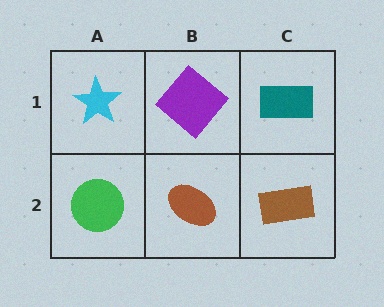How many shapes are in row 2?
3 shapes.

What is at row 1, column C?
A teal rectangle.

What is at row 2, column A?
A green circle.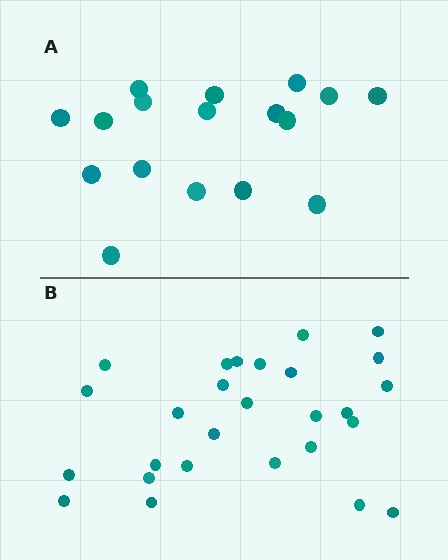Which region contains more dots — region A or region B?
Region B (the bottom region) has more dots.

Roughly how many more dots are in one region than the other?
Region B has roughly 10 or so more dots than region A.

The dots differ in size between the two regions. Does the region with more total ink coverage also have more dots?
No. Region A has more total ink coverage because its dots are larger, but region B actually contains more individual dots. Total area can be misleading — the number of items is what matters here.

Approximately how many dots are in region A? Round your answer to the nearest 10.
About 20 dots. (The exact count is 17, which rounds to 20.)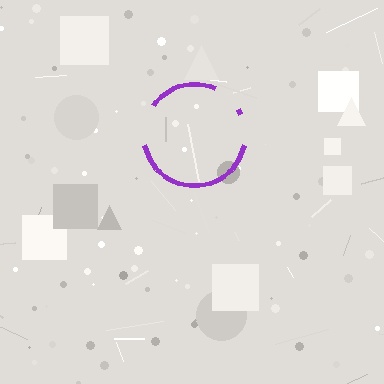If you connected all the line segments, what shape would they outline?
They would outline a circle.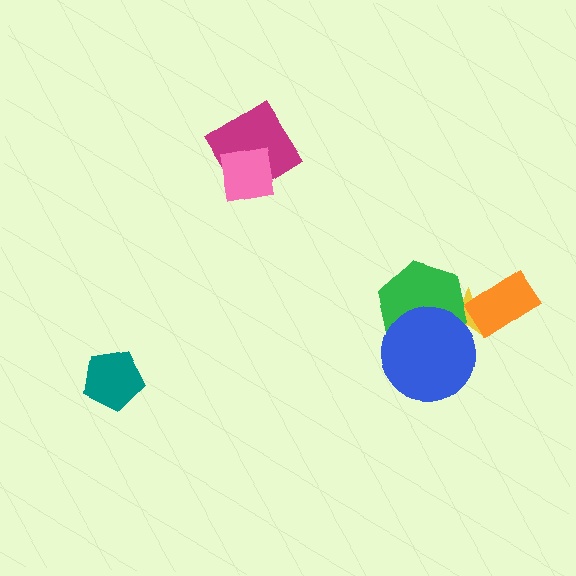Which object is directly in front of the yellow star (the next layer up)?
The green hexagon is directly in front of the yellow star.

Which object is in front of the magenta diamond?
The pink square is in front of the magenta diamond.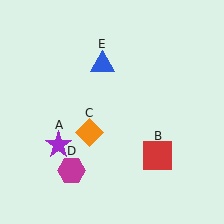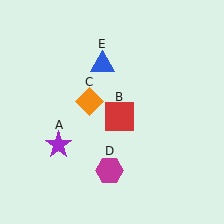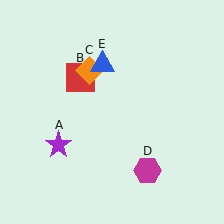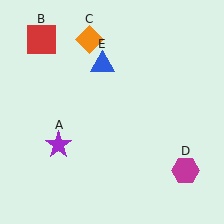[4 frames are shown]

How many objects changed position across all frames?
3 objects changed position: red square (object B), orange diamond (object C), magenta hexagon (object D).